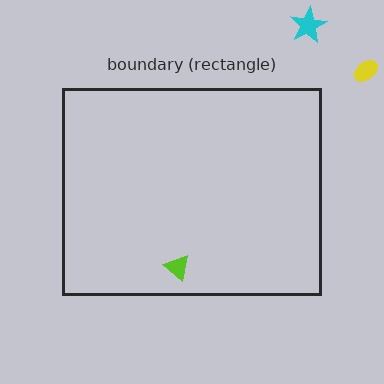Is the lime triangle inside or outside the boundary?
Inside.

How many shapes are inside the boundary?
1 inside, 2 outside.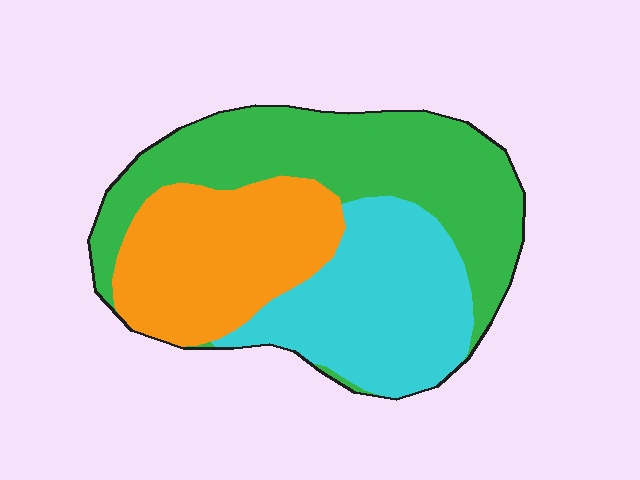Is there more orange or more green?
Green.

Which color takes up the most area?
Green, at roughly 40%.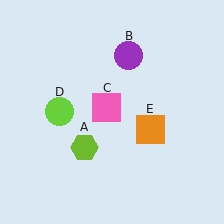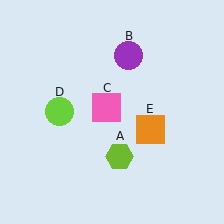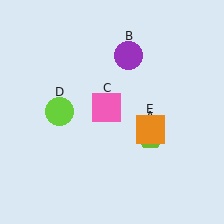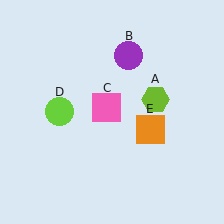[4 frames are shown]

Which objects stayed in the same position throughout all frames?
Purple circle (object B) and pink square (object C) and lime circle (object D) and orange square (object E) remained stationary.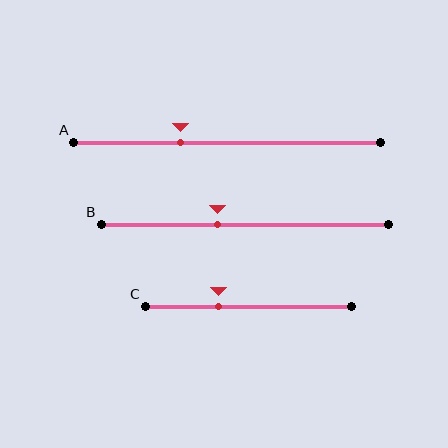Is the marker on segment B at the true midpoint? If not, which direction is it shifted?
No, the marker on segment B is shifted to the left by about 9% of the segment length.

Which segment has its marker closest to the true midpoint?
Segment B has its marker closest to the true midpoint.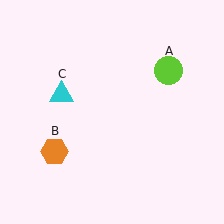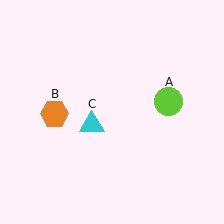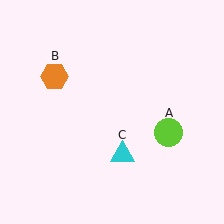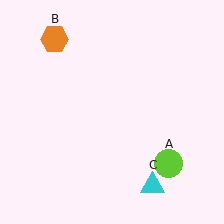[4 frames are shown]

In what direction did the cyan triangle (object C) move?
The cyan triangle (object C) moved down and to the right.